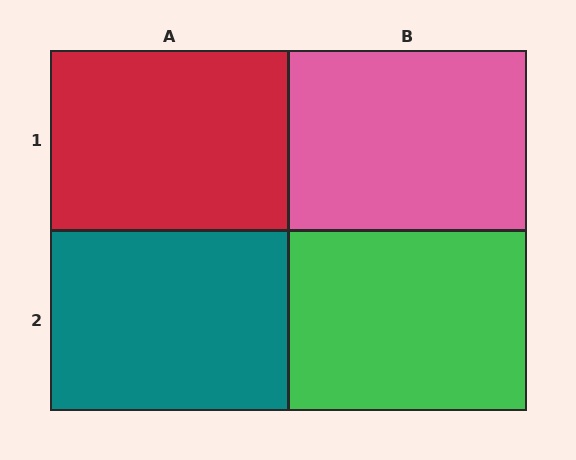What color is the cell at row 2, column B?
Green.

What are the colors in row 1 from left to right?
Red, pink.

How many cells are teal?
1 cell is teal.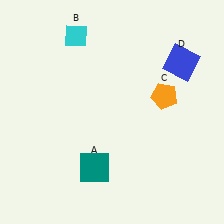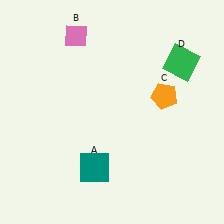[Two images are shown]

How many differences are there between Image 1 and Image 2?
There are 2 differences between the two images.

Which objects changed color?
B changed from cyan to pink. D changed from blue to green.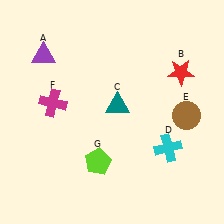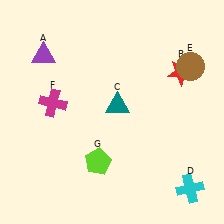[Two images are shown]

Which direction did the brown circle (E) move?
The brown circle (E) moved up.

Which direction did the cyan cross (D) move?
The cyan cross (D) moved down.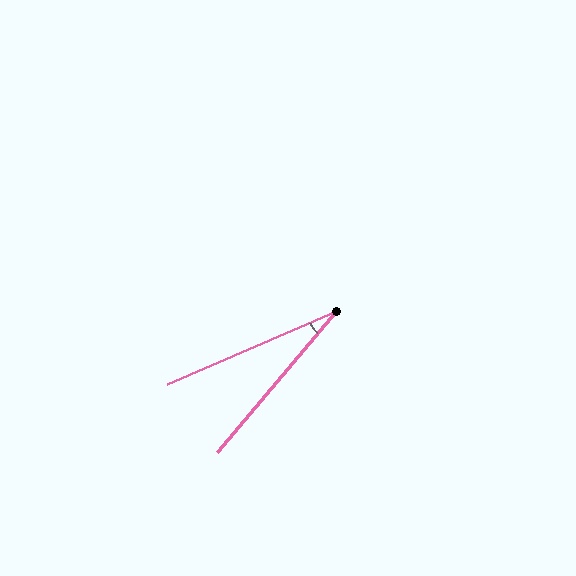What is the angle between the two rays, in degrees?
Approximately 27 degrees.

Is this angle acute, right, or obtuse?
It is acute.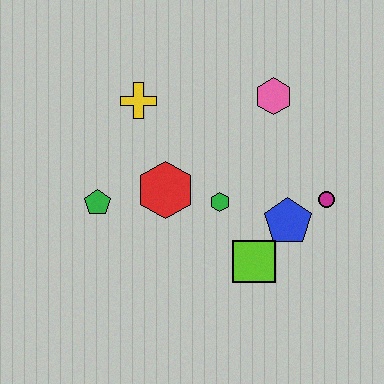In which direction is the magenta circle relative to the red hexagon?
The magenta circle is to the right of the red hexagon.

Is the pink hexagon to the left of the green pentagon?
No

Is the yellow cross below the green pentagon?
No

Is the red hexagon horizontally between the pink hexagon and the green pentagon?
Yes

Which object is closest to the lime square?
The blue pentagon is closest to the lime square.